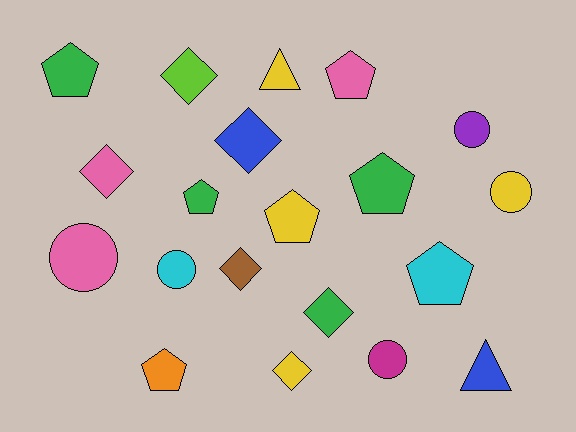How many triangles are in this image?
There are 2 triangles.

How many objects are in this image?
There are 20 objects.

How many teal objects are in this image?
There are no teal objects.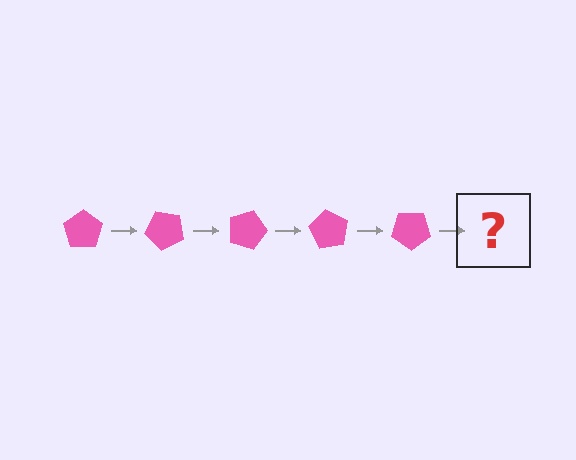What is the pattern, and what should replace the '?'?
The pattern is that the pentagon rotates 45 degrees each step. The '?' should be a pink pentagon rotated 225 degrees.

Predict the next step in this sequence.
The next step is a pink pentagon rotated 225 degrees.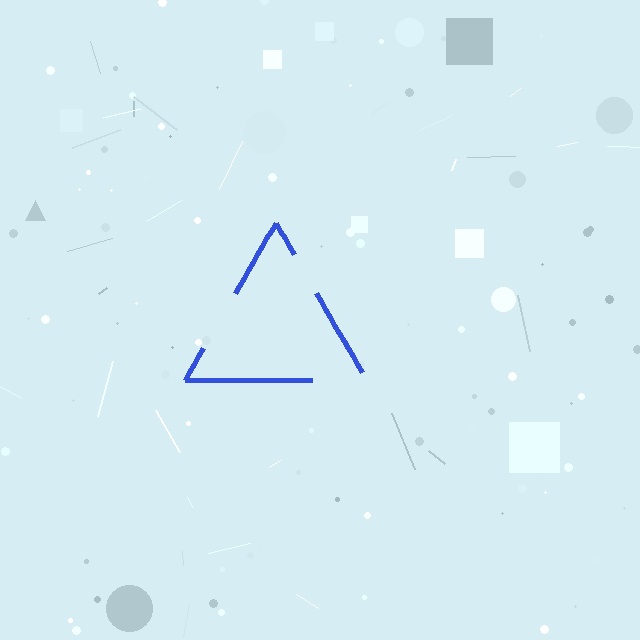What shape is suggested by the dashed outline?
The dashed outline suggests a triangle.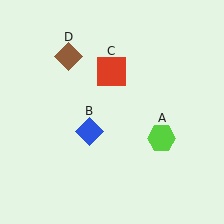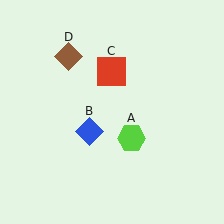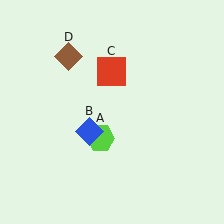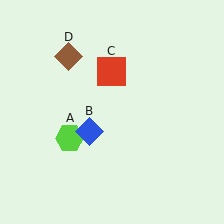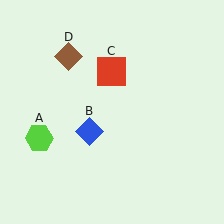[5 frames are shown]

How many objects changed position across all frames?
1 object changed position: lime hexagon (object A).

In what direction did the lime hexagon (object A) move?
The lime hexagon (object A) moved left.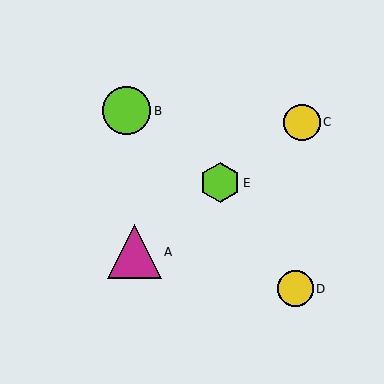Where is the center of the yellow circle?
The center of the yellow circle is at (295, 289).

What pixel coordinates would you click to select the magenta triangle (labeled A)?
Click at (134, 252) to select the magenta triangle A.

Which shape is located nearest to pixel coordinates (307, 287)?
The yellow circle (labeled D) at (295, 289) is nearest to that location.